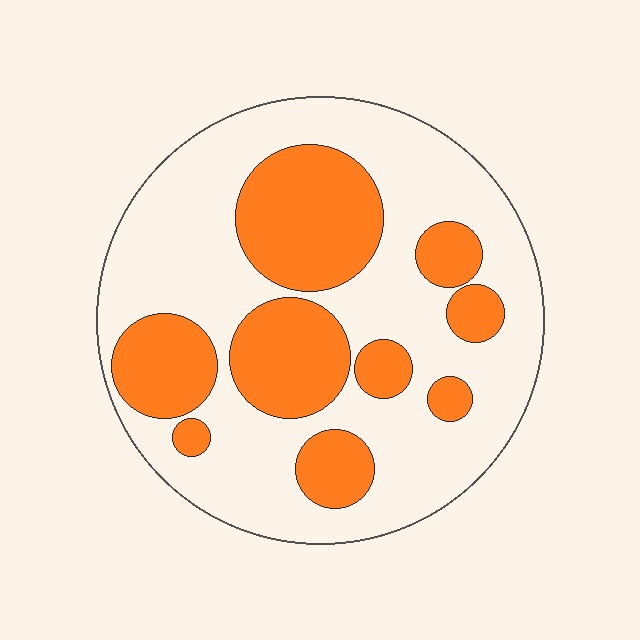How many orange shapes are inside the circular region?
9.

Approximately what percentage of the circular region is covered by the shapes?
Approximately 35%.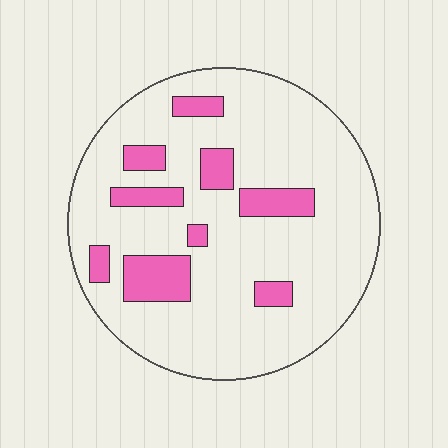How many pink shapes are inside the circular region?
9.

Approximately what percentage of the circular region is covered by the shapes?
Approximately 15%.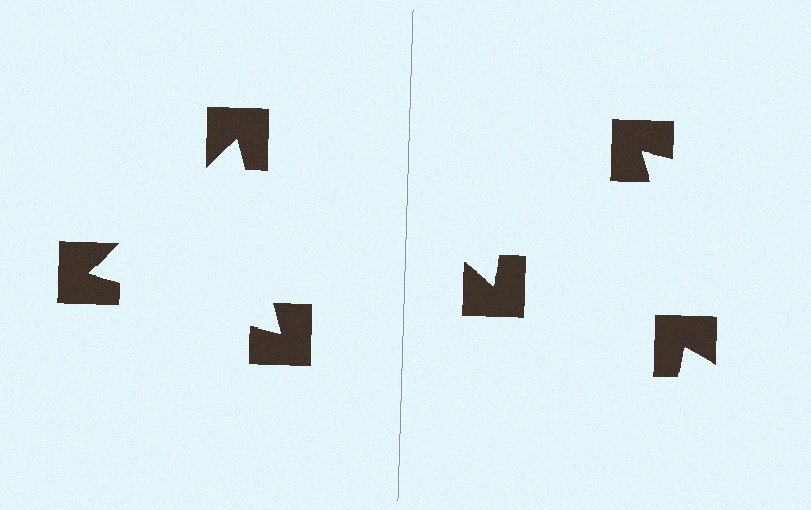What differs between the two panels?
The notched squares are positioned identically on both sides; only the wedge orientations differ. On the left they align to a triangle; on the right they are misaligned.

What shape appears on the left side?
An illusory triangle.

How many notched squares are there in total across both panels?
6 — 3 on each side.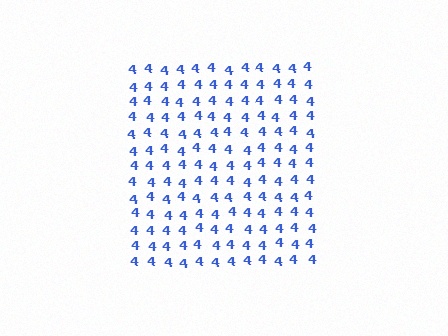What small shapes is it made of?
It is made of small digit 4's.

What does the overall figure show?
The overall figure shows a square.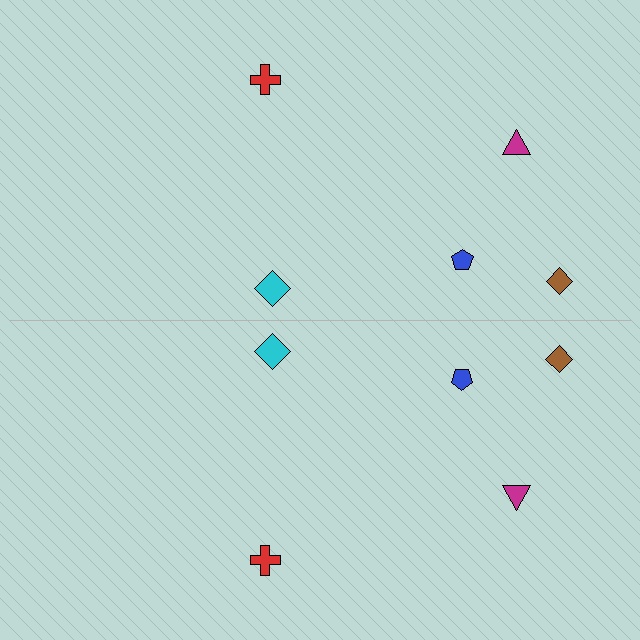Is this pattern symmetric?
Yes, this pattern has bilateral (reflection) symmetry.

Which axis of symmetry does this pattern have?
The pattern has a horizontal axis of symmetry running through the center of the image.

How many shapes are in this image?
There are 10 shapes in this image.